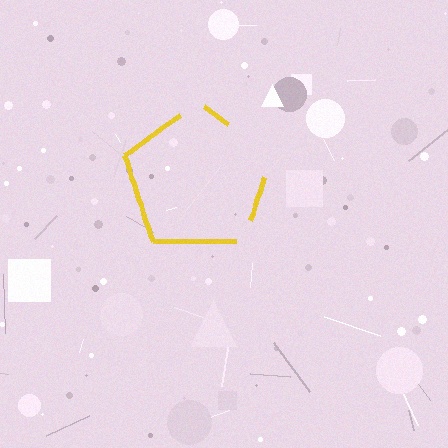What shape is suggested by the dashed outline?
The dashed outline suggests a pentagon.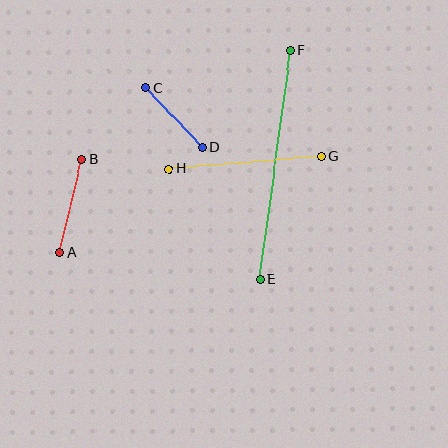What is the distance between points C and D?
The distance is approximately 82 pixels.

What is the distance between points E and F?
The distance is approximately 231 pixels.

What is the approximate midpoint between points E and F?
The midpoint is at approximately (275, 165) pixels.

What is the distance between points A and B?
The distance is approximately 95 pixels.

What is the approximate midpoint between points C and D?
The midpoint is at approximately (174, 117) pixels.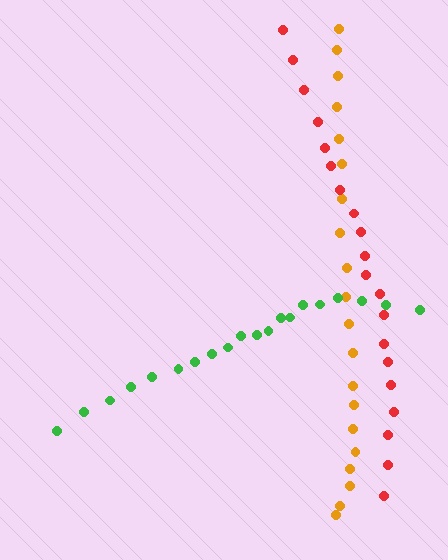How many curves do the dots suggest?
There are 3 distinct paths.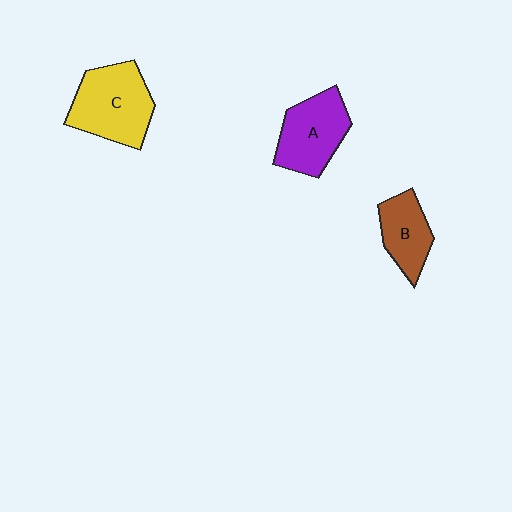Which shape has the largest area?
Shape C (yellow).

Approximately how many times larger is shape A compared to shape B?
Approximately 1.4 times.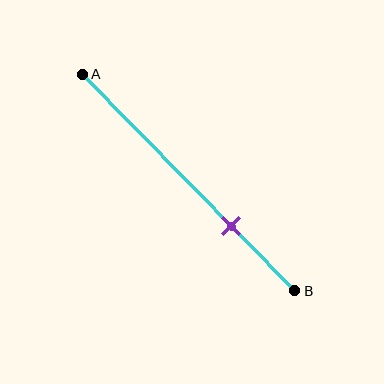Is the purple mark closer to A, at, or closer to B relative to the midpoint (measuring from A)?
The purple mark is closer to point B than the midpoint of segment AB.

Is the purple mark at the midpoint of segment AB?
No, the mark is at about 70% from A, not at the 50% midpoint.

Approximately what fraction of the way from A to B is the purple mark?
The purple mark is approximately 70% of the way from A to B.